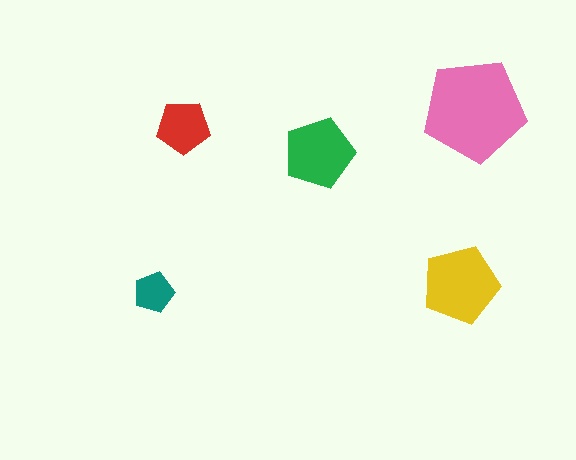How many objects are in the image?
There are 5 objects in the image.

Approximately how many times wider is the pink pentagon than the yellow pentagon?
About 1.5 times wider.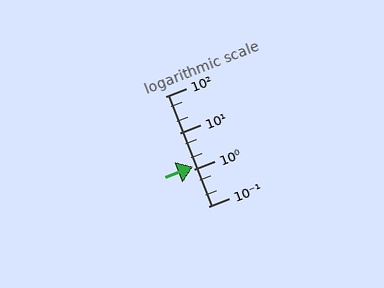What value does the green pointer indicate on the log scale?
The pointer indicates approximately 1.2.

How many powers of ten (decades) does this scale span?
The scale spans 3 decades, from 0.1 to 100.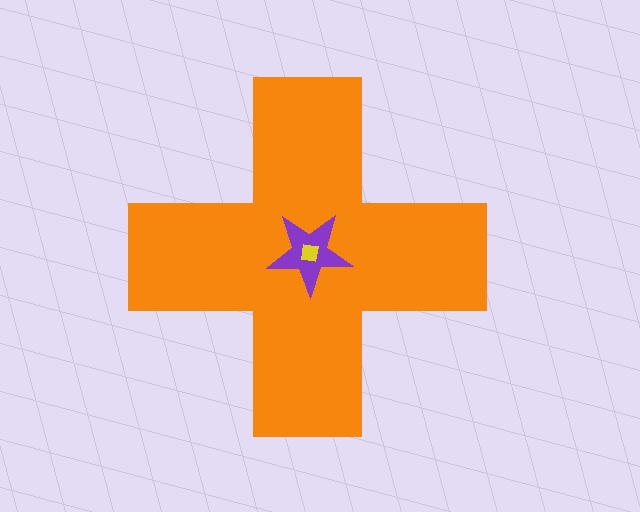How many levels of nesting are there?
3.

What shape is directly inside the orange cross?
The purple star.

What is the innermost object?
The yellow square.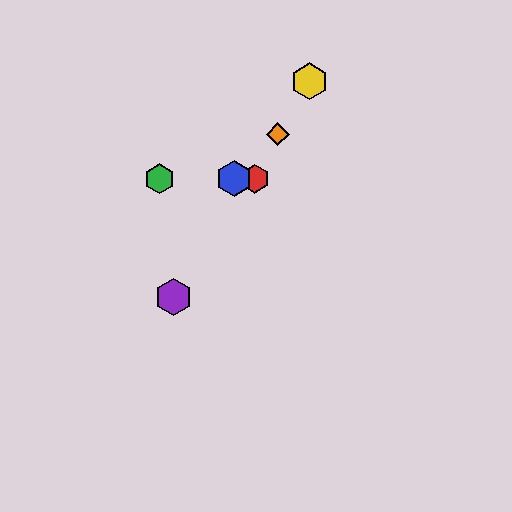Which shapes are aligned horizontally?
The red hexagon, the blue hexagon, the green hexagon are aligned horizontally.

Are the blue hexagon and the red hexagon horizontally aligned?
Yes, both are at y≈179.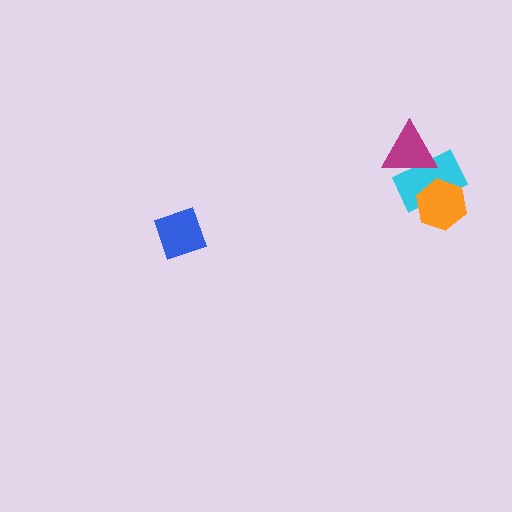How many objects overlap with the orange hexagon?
1 object overlaps with the orange hexagon.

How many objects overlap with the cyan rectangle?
2 objects overlap with the cyan rectangle.